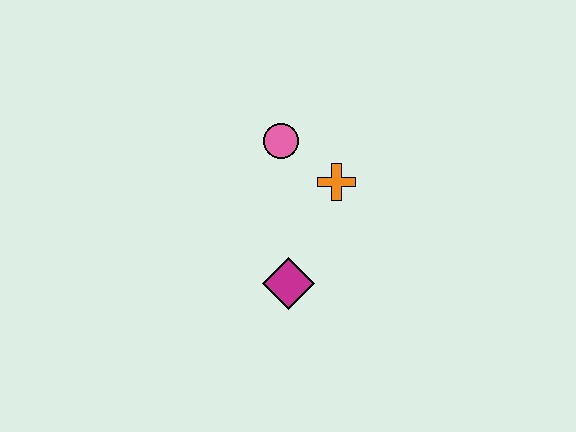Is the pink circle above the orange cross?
Yes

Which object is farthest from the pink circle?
The magenta diamond is farthest from the pink circle.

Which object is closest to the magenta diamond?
The orange cross is closest to the magenta diamond.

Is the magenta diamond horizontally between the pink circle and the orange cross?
Yes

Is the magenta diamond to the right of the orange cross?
No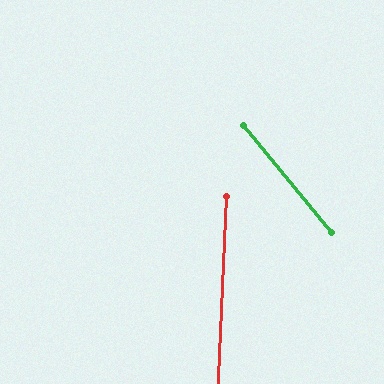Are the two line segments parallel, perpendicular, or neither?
Neither parallel nor perpendicular — they differ by about 42°.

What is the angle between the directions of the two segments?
Approximately 42 degrees.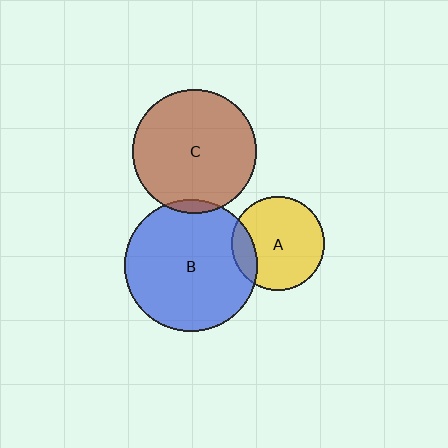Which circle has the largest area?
Circle B (blue).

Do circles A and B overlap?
Yes.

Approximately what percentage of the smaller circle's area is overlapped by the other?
Approximately 15%.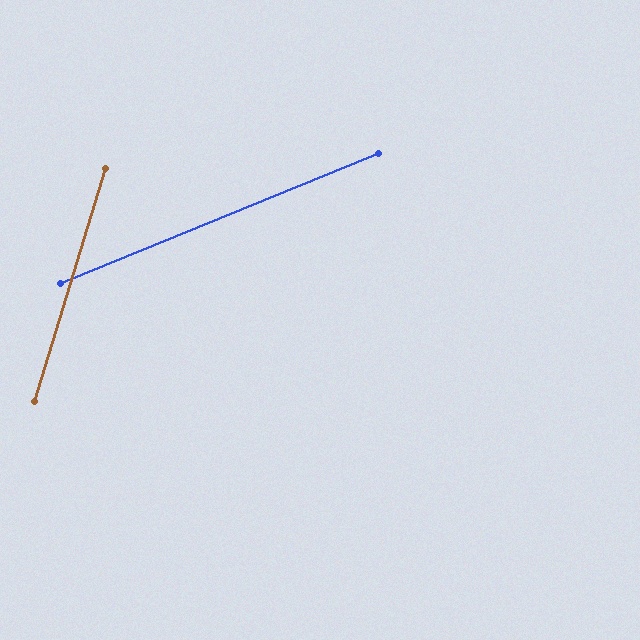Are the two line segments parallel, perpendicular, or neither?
Neither parallel nor perpendicular — they differ by about 51°.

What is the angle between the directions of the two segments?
Approximately 51 degrees.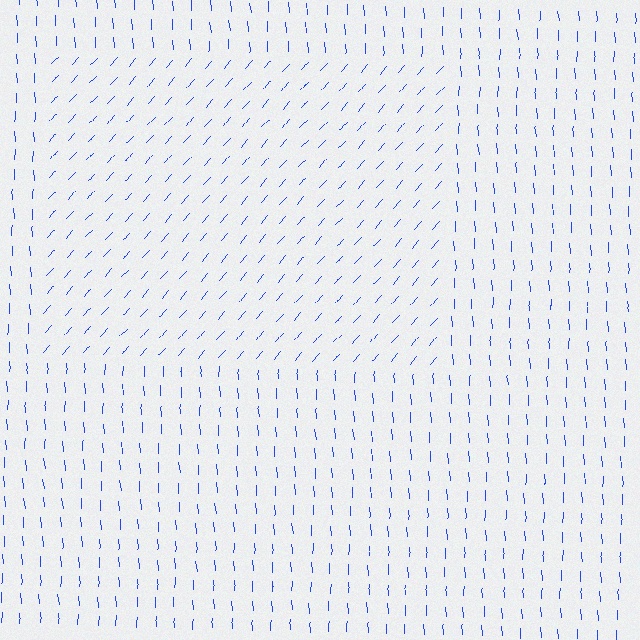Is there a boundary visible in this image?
Yes, there is a texture boundary formed by a change in line orientation.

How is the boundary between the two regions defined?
The boundary is defined purely by a change in line orientation (approximately 45 degrees difference). All lines are the same color and thickness.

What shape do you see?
I see a rectangle.